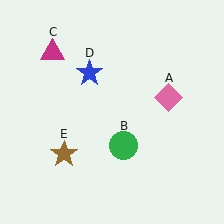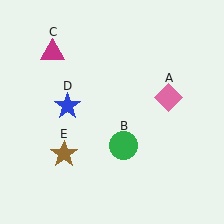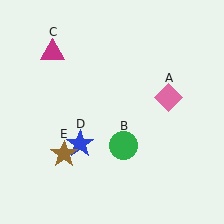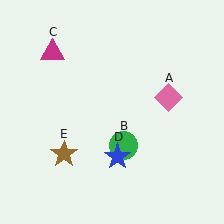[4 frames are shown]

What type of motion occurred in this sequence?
The blue star (object D) rotated counterclockwise around the center of the scene.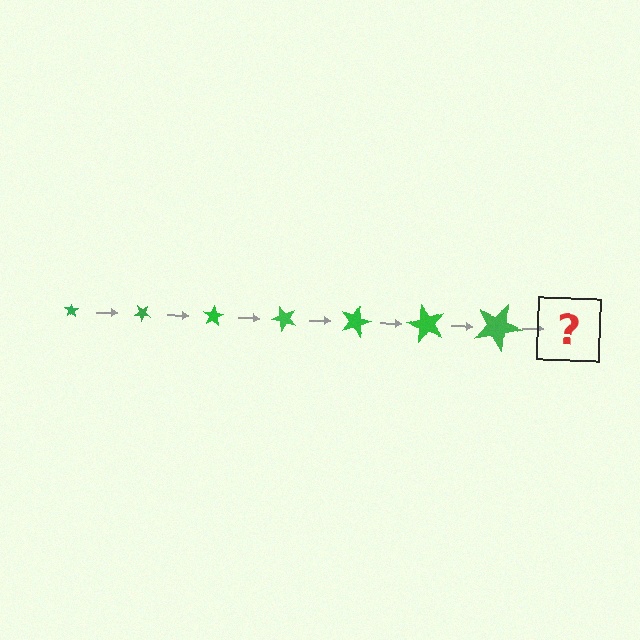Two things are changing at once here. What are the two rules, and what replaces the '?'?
The two rules are that the star grows larger each step and it rotates 40 degrees each step. The '?' should be a star, larger than the previous one and rotated 280 degrees from the start.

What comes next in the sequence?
The next element should be a star, larger than the previous one and rotated 280 degrees from the start.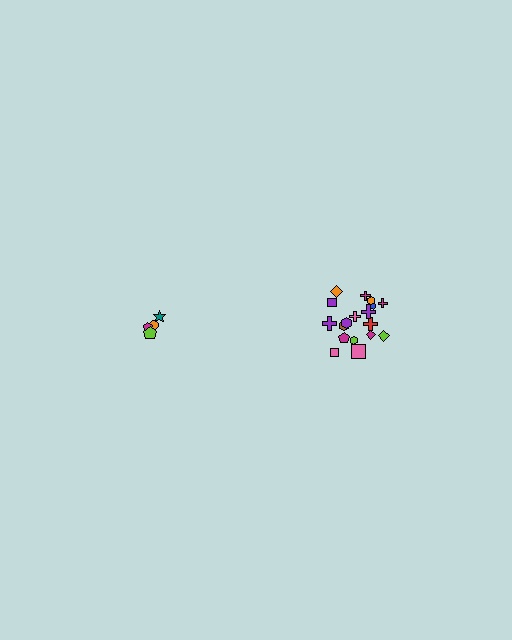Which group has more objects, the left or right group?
The right group.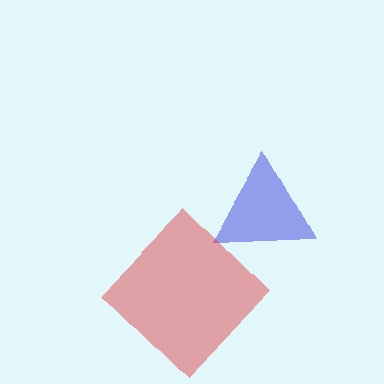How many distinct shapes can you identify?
There are 2 distinct shapes: a blue triangle, a red diamond.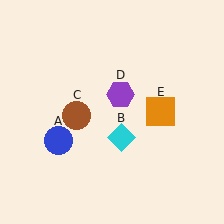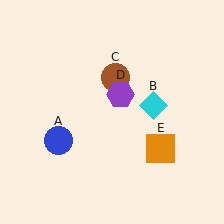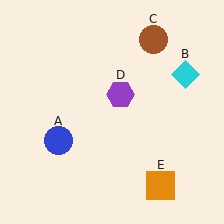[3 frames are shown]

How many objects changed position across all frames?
3 objects changed position: cyan diamond (object B), brown circle (object C), orange square (object E).